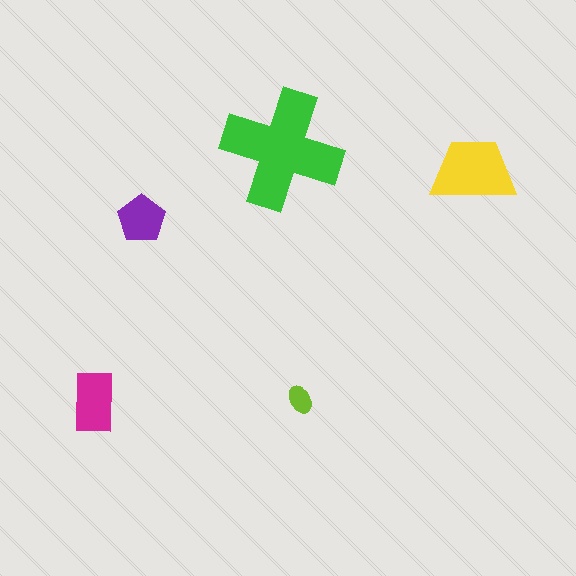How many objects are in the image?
There are 5 objects in the image.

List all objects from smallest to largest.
The lime ellipse, the purple pentagon, the magenta rectangle, the yellow trapezoid, the green cross.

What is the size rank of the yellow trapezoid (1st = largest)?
2nd.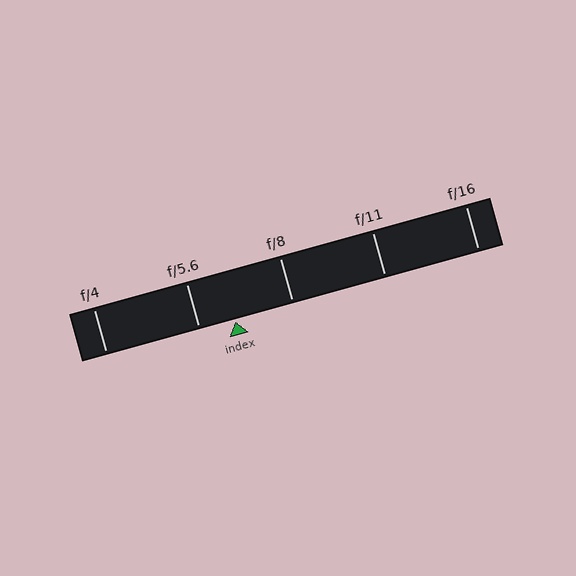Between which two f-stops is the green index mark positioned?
The index mark is between f/5.6 and f/8.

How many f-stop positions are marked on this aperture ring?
There are 5 f-stop positions marked.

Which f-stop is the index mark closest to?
The index mark is closest to f/5.6.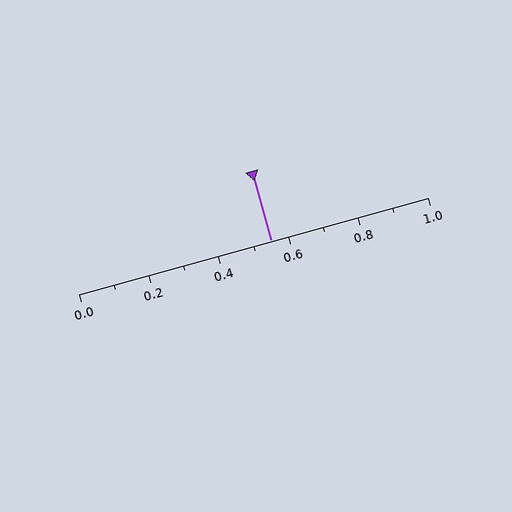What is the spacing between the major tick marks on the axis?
The major ticks are spaced 0.2 apart.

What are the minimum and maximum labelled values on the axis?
The axis runs from 0.0 to 1.0.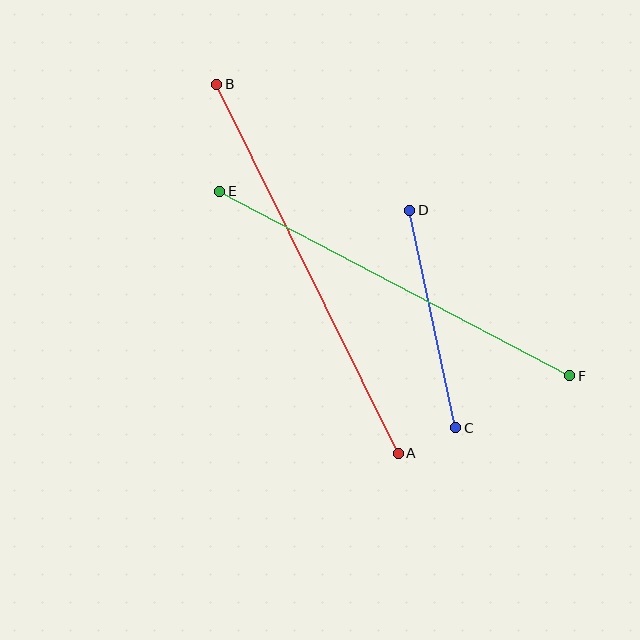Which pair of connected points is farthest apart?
Points A and B are farthest apart.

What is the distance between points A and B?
The distance is approximately 411 pixels.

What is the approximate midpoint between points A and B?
The midpoint is at approximately (308, 269) pixels.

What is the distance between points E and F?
The distance is approximately 395 pixels.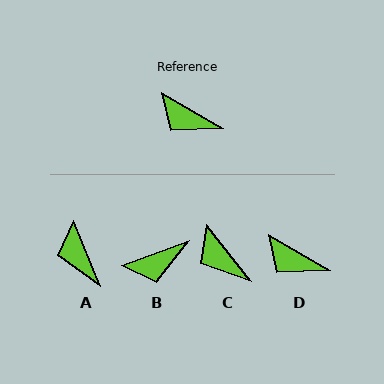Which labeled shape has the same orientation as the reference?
D.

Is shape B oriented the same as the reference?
No, it is off by about 51 degrees.